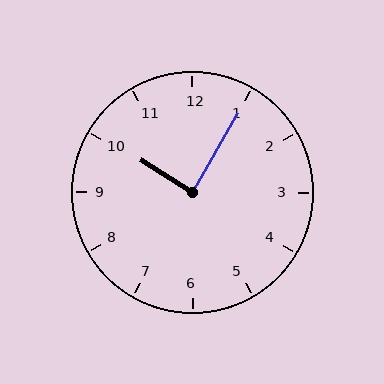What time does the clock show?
10:05.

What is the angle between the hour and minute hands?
Approximately 88 degrees.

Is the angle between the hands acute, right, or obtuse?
It is right.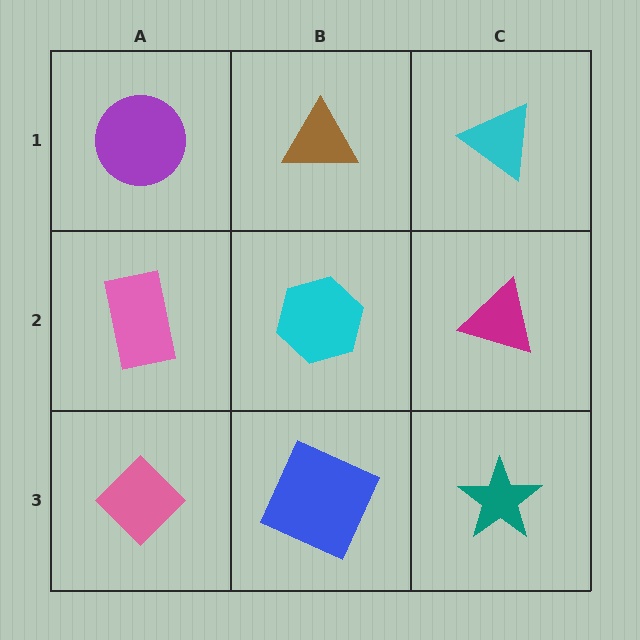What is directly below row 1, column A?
A pink rectangle.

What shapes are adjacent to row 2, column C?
A cyan triangle (row 1, column C), a teal star (row 3, column C), a cyan hexagon (row 2, column B).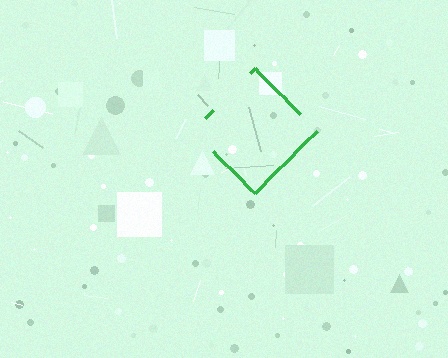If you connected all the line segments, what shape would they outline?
They would outline a diamond.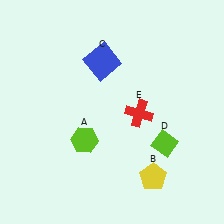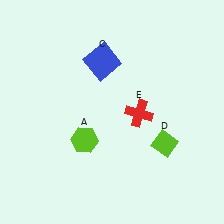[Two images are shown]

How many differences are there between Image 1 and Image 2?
There is 1 difference between the two images.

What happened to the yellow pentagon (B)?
The yellow pentagon (B) was removed in Image 2. It was in the bottom-right area of Image 1.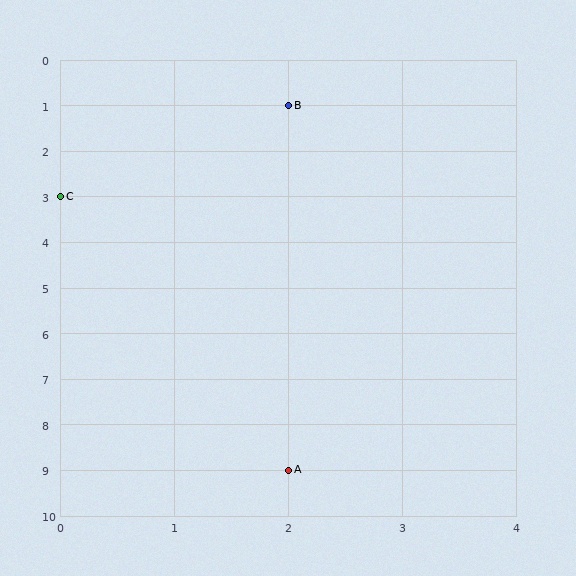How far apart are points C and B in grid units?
Points C and B are 2 columns and 2 rows apart (about 2.8 grid units diagonally).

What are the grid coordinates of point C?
Point C is at grid coordinates (0, 3).